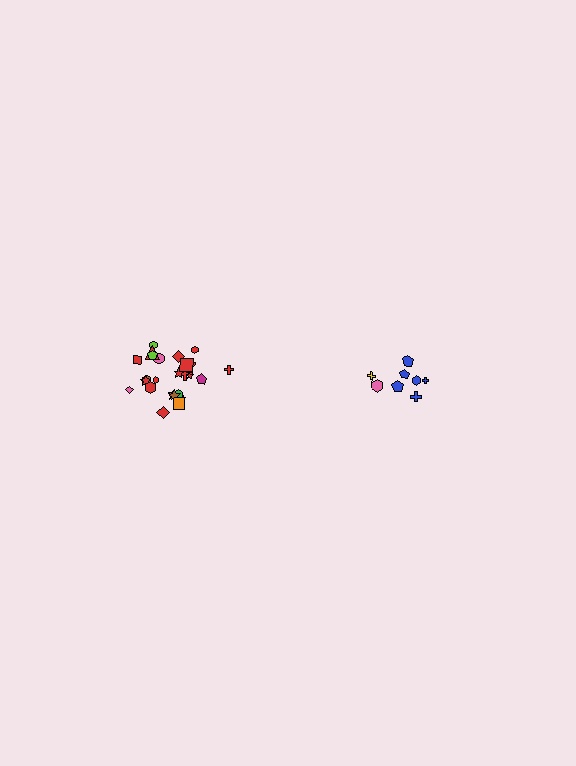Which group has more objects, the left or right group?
The left group.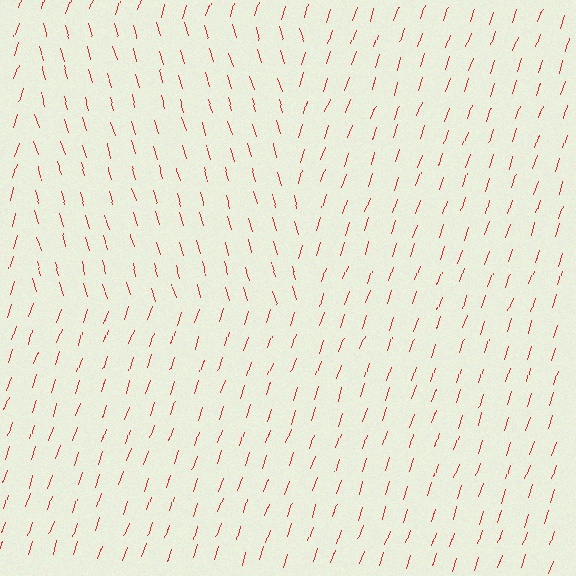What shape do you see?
I see a rectangle.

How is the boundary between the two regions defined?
The boundary is defined purely by a change in line orientation (approximately 35 degrees difference). All lines are the same color and thickness.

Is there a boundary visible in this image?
Yes, there is a texture boundary formed by a change in line orientation.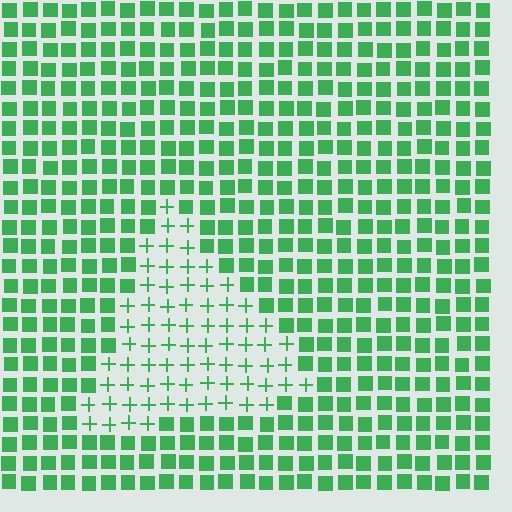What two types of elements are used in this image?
The image uses plus signs inside the triangle region and squares outside it.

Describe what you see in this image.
The image is filled with small green elements arranged in a uniform grid. A triangle-shaped region contains plus signs, while the surrounding area contains squares. The boundary is defined purely by the change in element shape.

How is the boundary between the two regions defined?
The boundary is defined by a change in element shape: plus signs inside vs. squares outside. All elements share the same color and spacing.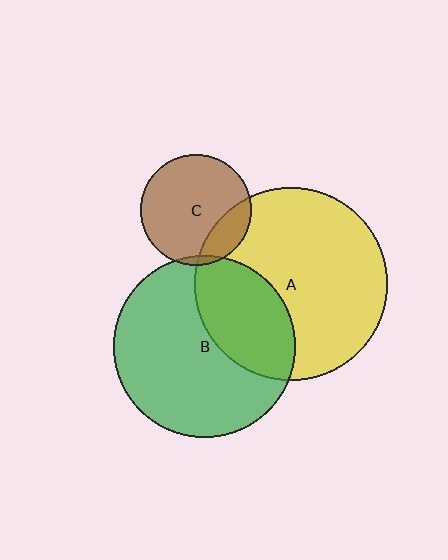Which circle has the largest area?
Circle A (yellow).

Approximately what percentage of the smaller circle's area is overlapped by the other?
Approximately 5%.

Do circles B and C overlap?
Yes.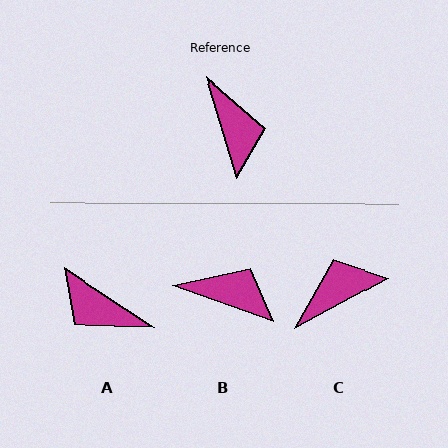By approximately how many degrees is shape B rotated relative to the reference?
Approximately 54 degrees counter-clockwise.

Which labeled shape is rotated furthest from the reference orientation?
A, about 140 degrees away.